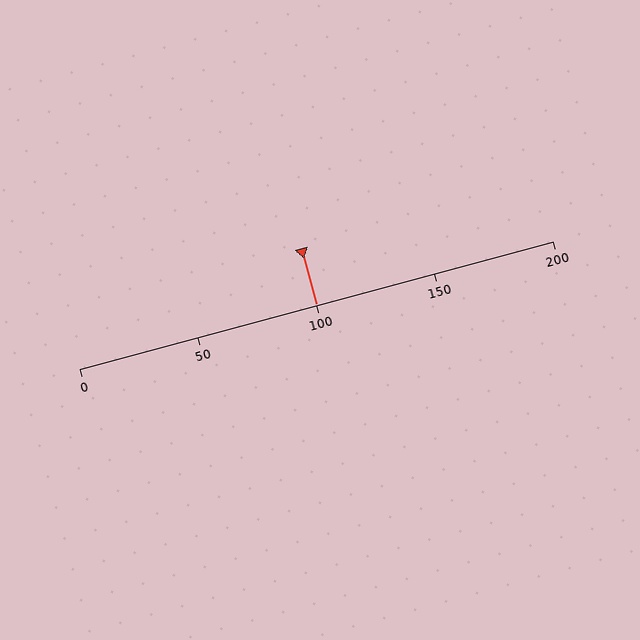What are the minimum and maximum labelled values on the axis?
The axis runs from 0 to 200.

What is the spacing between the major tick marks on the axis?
The major ticks are spaced 50 apart.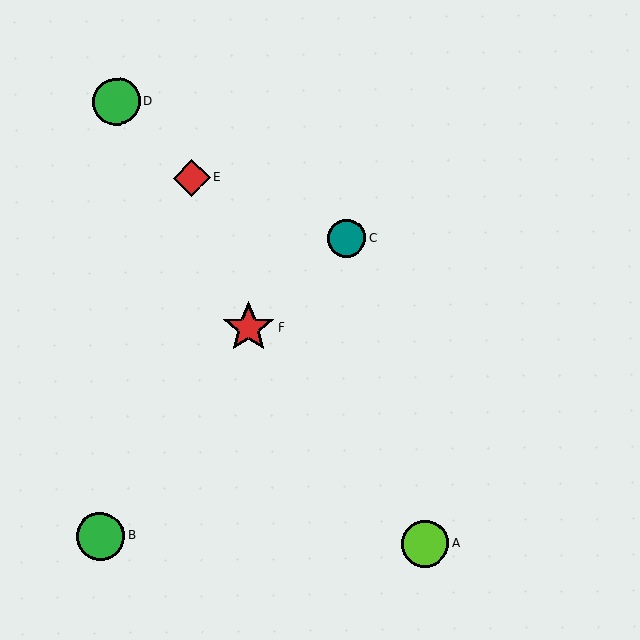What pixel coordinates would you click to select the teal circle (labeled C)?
Click at (347, 239) to select the teal circle C.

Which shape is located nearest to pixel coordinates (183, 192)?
The red diamond (labeled E) at (192, 178) is nearest to that location.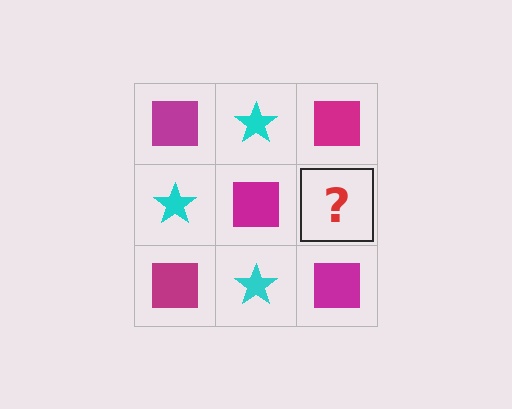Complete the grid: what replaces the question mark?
The question mark should be replaced with a cyan star.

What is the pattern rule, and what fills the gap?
The rule is that it alternates magenta square and cyan star in a checkerboard pattern. The gap should be filled with a cyan star.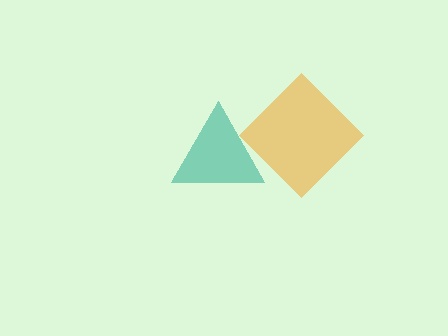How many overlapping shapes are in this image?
There are 2 overlapping shapes in the image.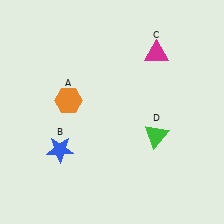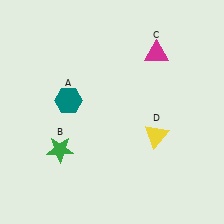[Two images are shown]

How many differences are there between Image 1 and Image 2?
There are 3 differences between the two images.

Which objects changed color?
A changed from orange to teal. B changed from blue to green. D changed from green to yellow.